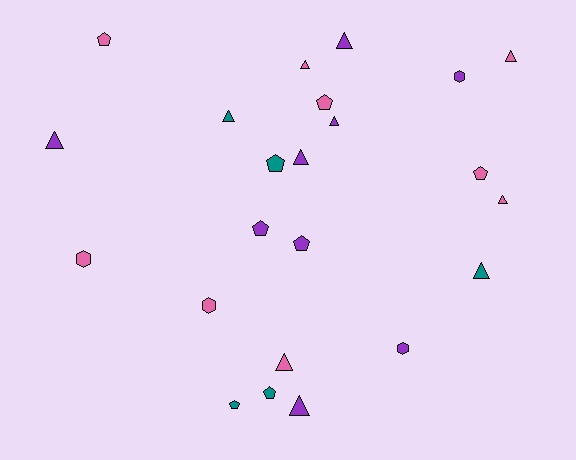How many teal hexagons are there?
There are no teal hexagons.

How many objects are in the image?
There are 23 objects.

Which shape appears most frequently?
Triangle, with 11 objects.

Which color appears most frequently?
Purple, with 9 objects.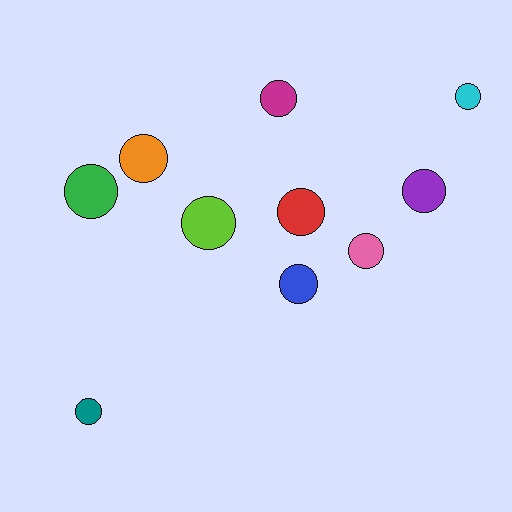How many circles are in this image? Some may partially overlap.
There are 10 circles.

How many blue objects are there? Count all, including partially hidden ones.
There is 1 blue object.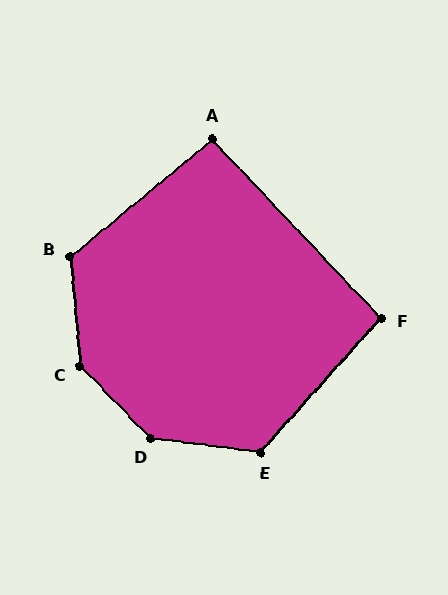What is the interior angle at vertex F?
Approximately 95 degrees (approximately right).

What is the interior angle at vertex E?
Approximately 125 degrees (obtuse).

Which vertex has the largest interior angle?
C, at approximately 141 degrees.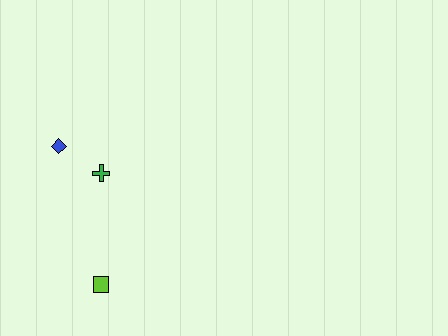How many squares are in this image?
There is 1 square.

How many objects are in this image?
There are 3 objects.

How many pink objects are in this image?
There are no pink objects.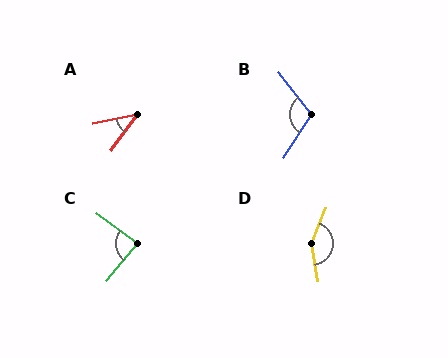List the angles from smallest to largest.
A (42°), C (87°), B (109°), D (149°).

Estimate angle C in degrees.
Approximately 87 degrees.